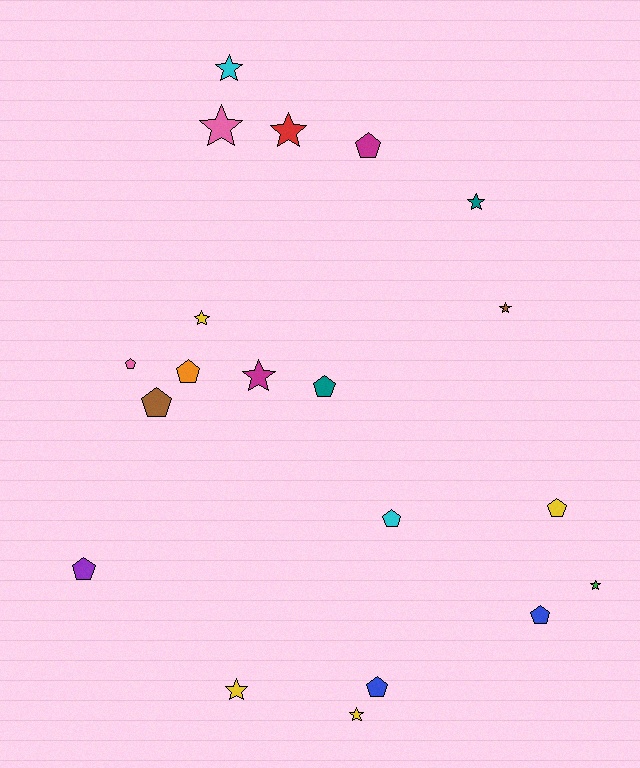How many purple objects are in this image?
There is 1 purple object.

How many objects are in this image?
There are 20 objects.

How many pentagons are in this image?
There are 10 pentagons.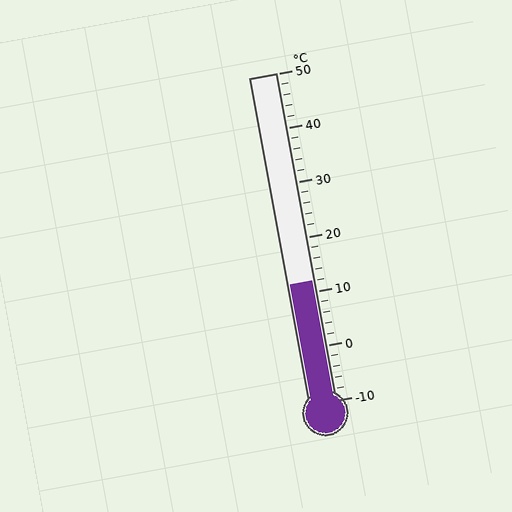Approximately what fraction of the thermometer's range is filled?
The thermometer is filled to approximately 35% of its range.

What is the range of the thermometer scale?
The thermometer scale ranges from -10°C to 50°C.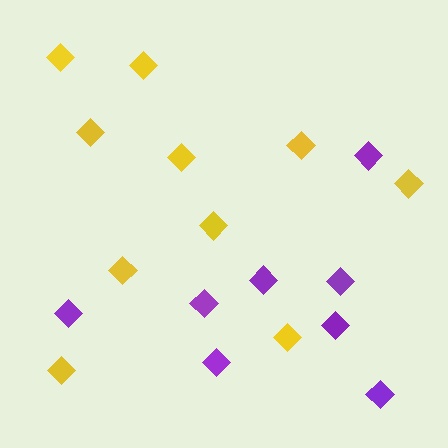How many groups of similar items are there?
There are 2 groups: one group of purple diamonds (8) and one group of yellow diamonds (10).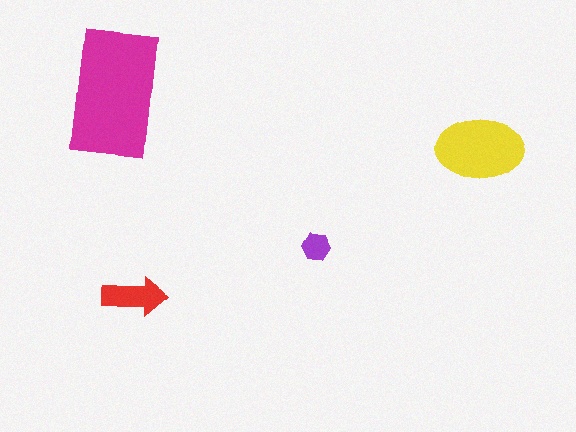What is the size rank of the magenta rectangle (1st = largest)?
1st.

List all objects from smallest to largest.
The purple hexagon, the red arrow, the yellow ellipse, the magenta rectangle.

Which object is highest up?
The magenta rectangle is topmost.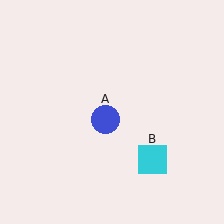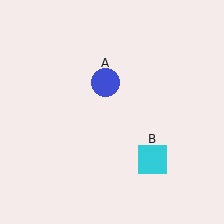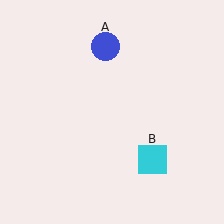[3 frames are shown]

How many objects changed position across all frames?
1 object changed position: blue circle (object A).